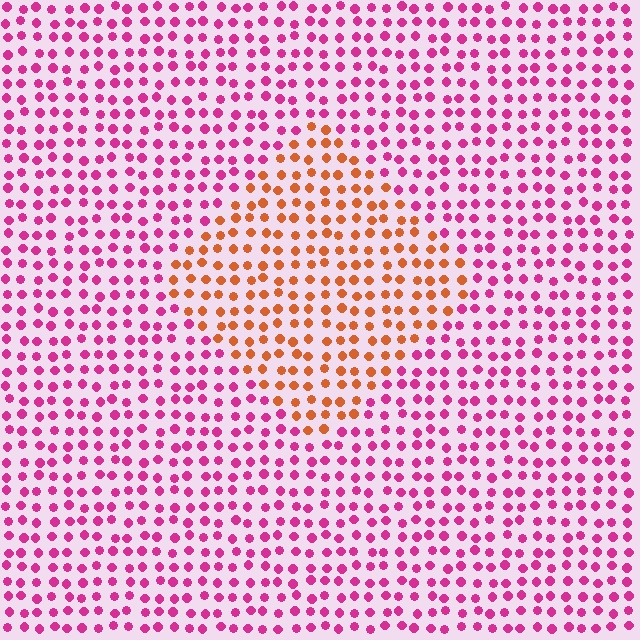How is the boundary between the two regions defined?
The boundary is defined purely by a slight shift in hue (about 55 degrees). Spacing, size, and orientation are identical on both sides.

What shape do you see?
I see a diamond.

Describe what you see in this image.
The image is filled with small magenta elements in a uniform arrangement. A diamond-shaped region is visible where the elements are tinted to a slightly different hue, forming a subtle color boundary.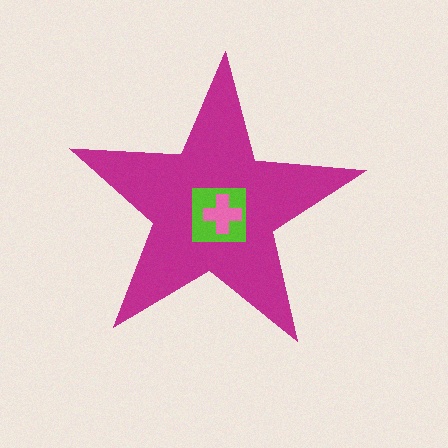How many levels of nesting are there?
3.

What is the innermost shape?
The pink cross.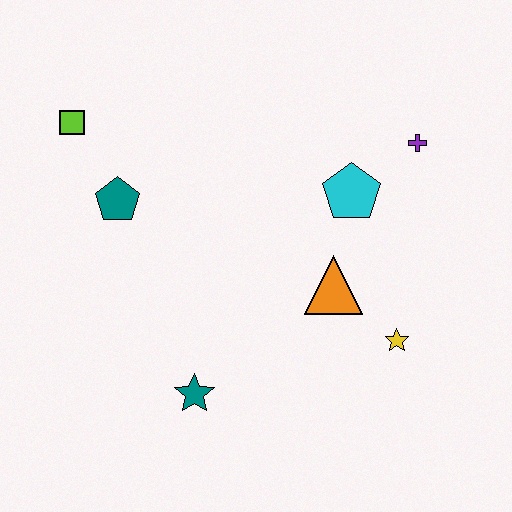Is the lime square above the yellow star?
Yes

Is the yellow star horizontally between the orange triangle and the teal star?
No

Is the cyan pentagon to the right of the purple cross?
No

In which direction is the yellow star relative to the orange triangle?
The yellow star is to the right of the orange triangle.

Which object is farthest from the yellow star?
The lime square is farthest from the yellow star.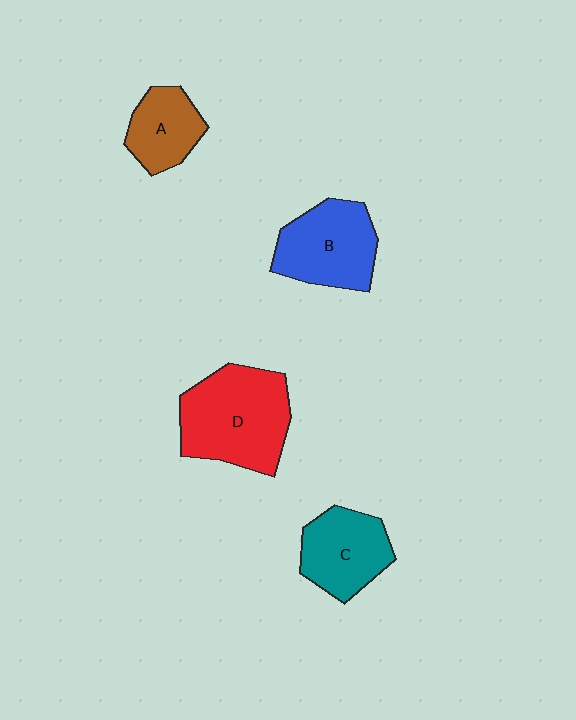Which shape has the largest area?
Shape D (red).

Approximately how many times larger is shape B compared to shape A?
Approximately 1.5 times.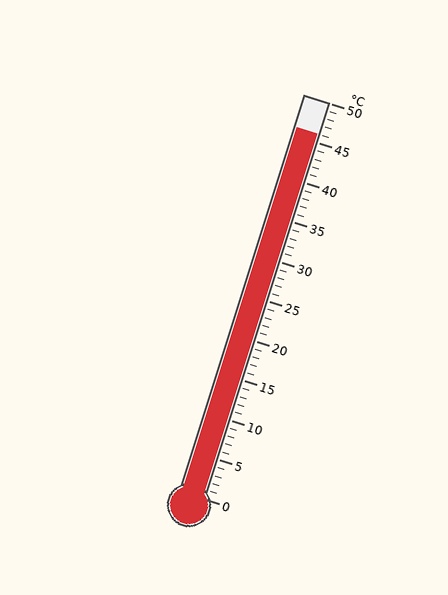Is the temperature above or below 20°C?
The temperature is above 20°C.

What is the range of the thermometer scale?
The thermometer scale ranges from 0°C to 50°C.